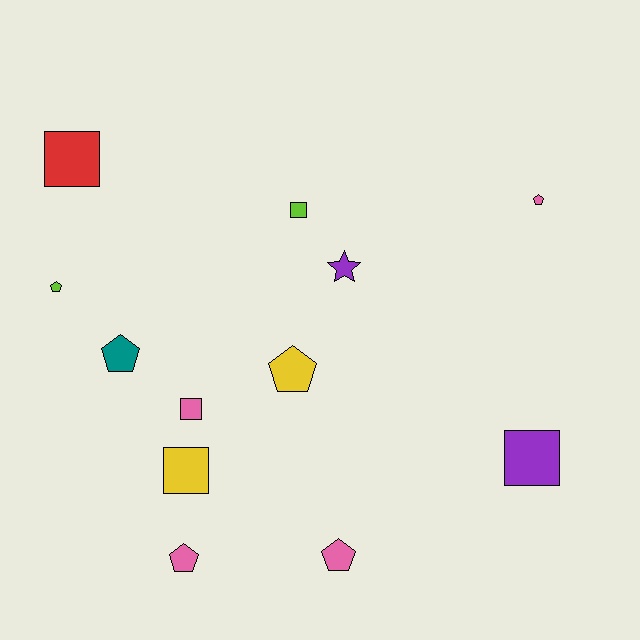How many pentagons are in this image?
There are 6 pentagons.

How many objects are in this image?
There are 12 objects.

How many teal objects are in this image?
There is 1 teal object.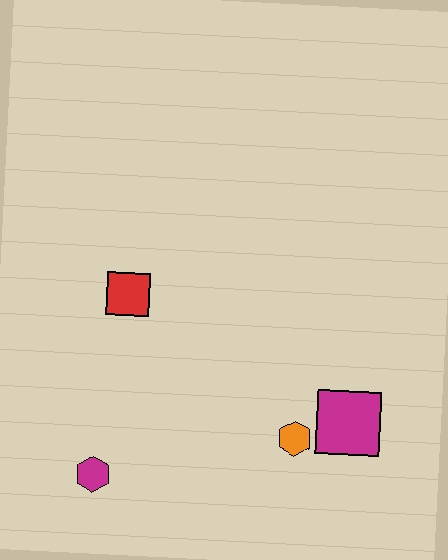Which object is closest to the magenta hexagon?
The red square is closest to the magenta hexagon.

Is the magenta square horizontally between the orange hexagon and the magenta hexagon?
No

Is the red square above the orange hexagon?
Yes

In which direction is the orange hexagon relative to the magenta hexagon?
The orange hexagon is to the right of the magenta hexagon.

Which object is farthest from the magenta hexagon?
The magenta square is farthest from the magenta hexagon.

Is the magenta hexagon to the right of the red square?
No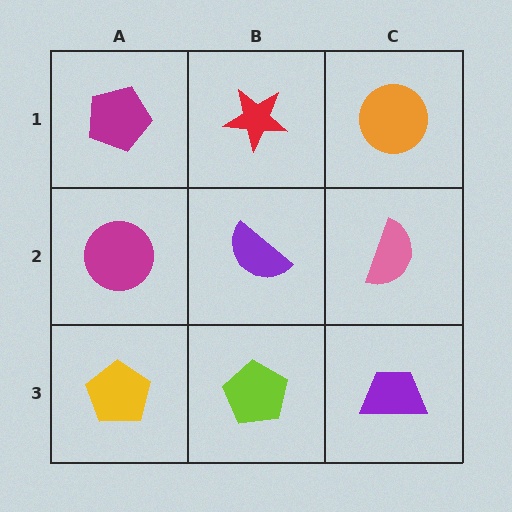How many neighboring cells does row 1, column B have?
3.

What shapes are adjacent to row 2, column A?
A magenta pentagon (row 1, column A), a yellow pentagon (row 3, column A), a purple semicircle (row 2, column B).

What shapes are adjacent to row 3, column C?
A pink semicircle (row 2, column C), a lime pentagon (row 3, column B).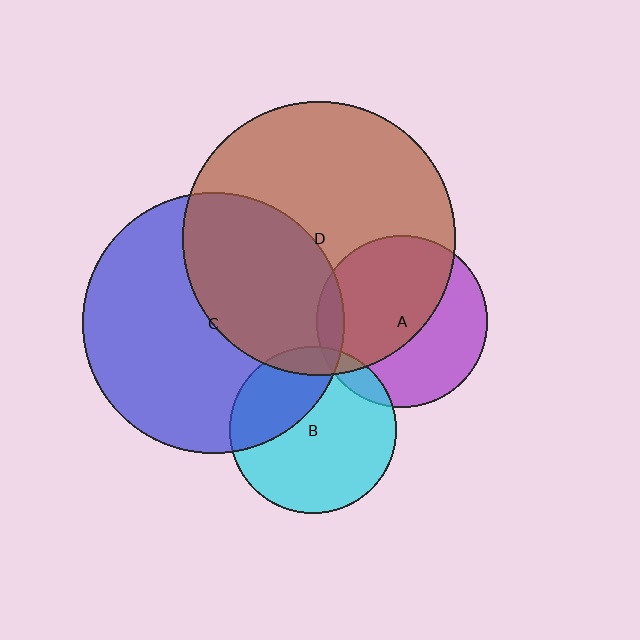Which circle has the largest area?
Circle D (brown).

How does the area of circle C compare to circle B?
Approximately 2.5 times.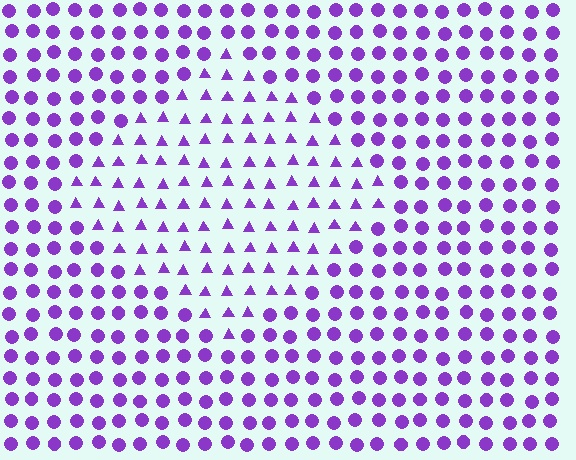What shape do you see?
I see a diamond.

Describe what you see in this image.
The image is filled with small purple elements arranged in a uniform grid. A diamond-shaped region contains triangles, while the surrounding area contains circles. The boundary is defined purely by the change in element shape.